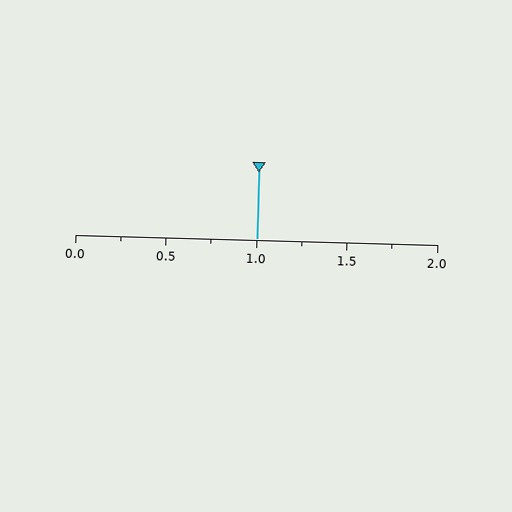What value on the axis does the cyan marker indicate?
The marker indicates approximately 1.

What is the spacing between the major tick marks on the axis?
The major ticks are spaced 0.5 apart.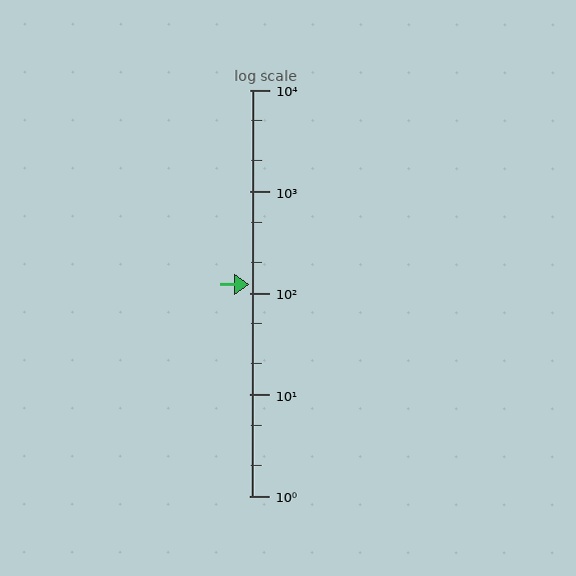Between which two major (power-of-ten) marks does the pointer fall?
The pointer is between 100 and 1000.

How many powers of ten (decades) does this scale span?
The scale spans 4 decades, from 1 to 10000.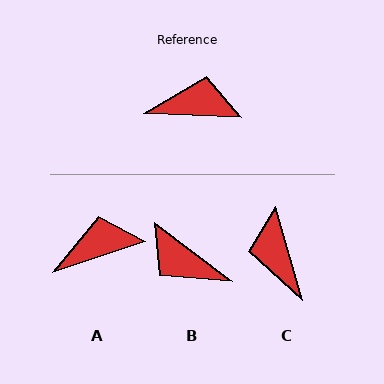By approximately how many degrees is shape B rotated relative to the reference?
Approximately 145 degrees counter-clockwise.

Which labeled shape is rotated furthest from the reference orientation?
B, about 145 degrees away.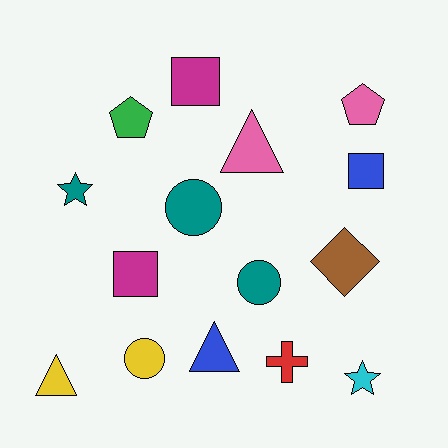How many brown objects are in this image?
There is 1 brown object.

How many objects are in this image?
There are 15 objects.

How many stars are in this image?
There are 2 stars.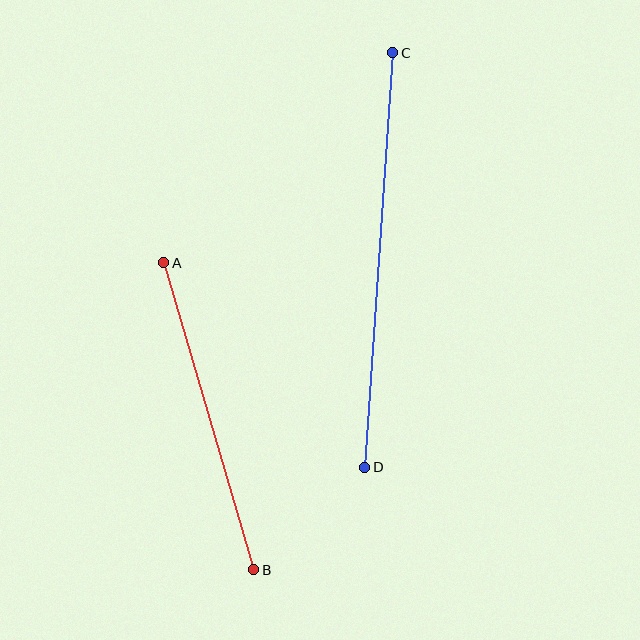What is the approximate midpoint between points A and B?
The midpoint is at approximately (209, 416) pixels.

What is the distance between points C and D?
The distance is approximately 415 pixels.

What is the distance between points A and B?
The distance is approximately 320 pixels.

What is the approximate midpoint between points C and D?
The midpoint is at approximately (379, 260) pixels.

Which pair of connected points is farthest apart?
Points C and D are farthest apart.